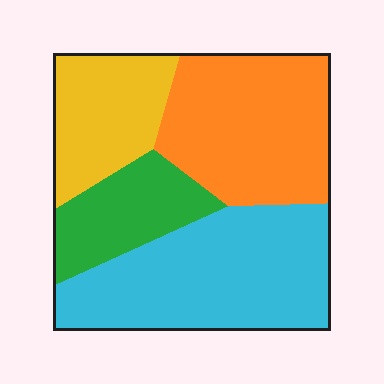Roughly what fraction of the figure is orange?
Orange takes up about one third (1/3) of the figure.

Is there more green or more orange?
Orange.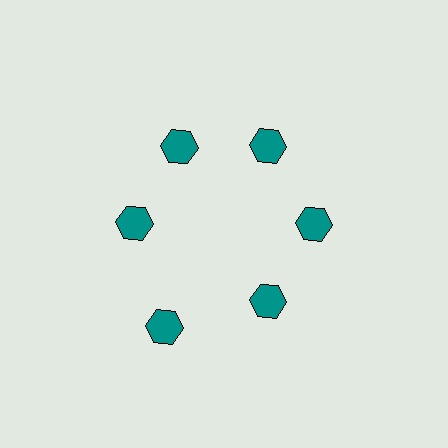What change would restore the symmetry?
The symmetry would be restored by moving it inward, back onto the ring so that all 6 hexagons sit at equal angles and equal distance from the center.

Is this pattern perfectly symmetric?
No. The 6 teal hexagons are arranged in a ring, but one element near the 7 o'clock position is pushed outward from the center, breaking the 6-fold rotational symmetry.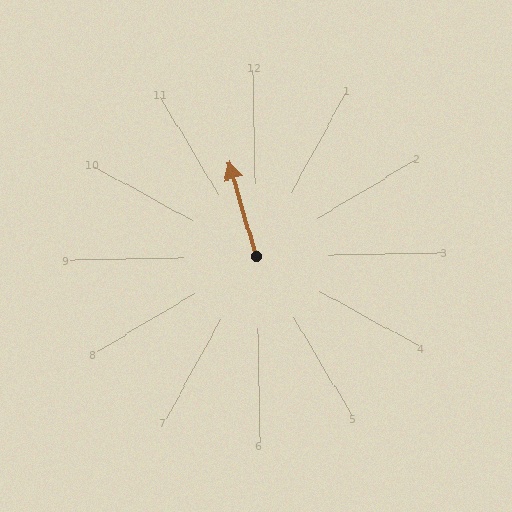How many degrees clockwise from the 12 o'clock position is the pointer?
Approximately 345 degrees.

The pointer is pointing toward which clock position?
Roughly 11 o'clock.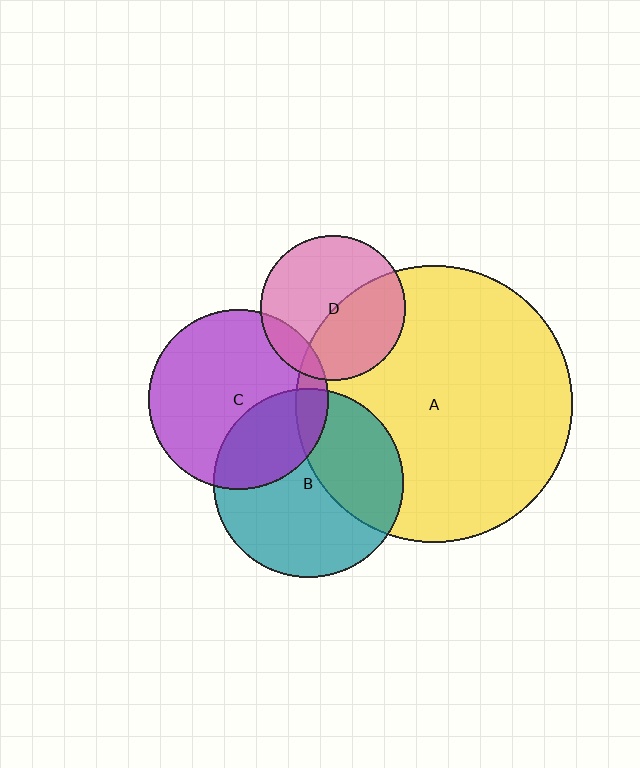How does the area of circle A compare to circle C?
Approximately 2.4 times.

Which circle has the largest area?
Circle A (yellow).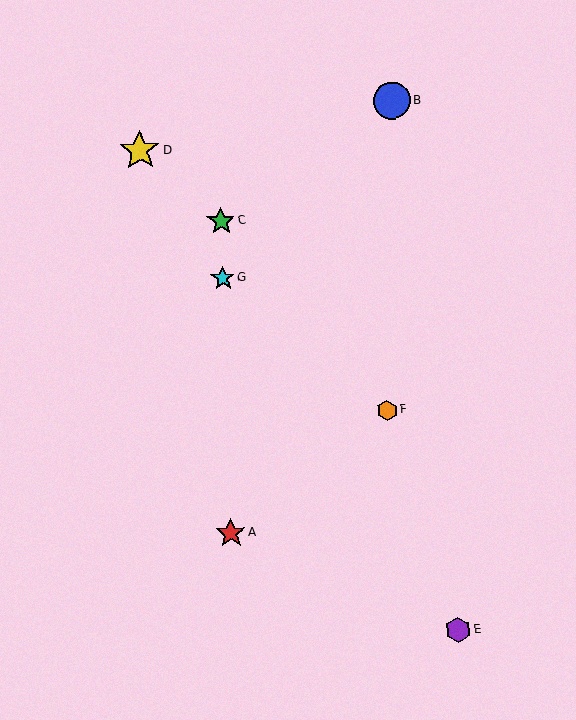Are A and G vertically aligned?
Yes, both are at x≈231.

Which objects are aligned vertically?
Objects A, C, G are aligned vertically.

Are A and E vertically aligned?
No, A is at x≈231 and E is at x≈458.